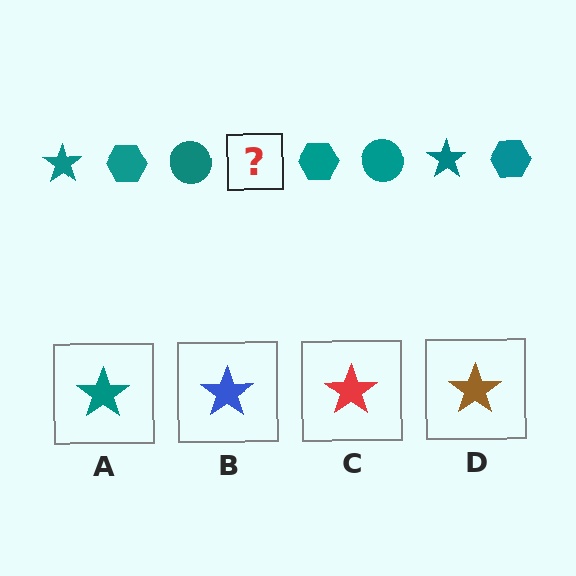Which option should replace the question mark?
Option A.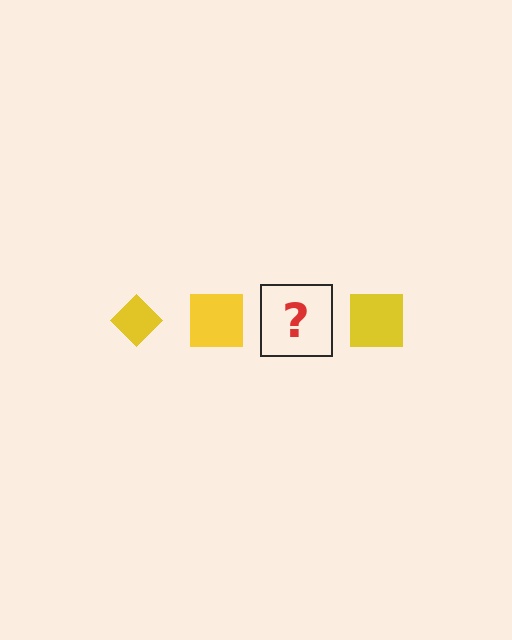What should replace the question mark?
The question mark should be replaced with a yellow diamond.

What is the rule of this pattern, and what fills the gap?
The rule is that the pattern cycles through diamond, square shapes in yellow. The gap should be filled with a yellow diamond.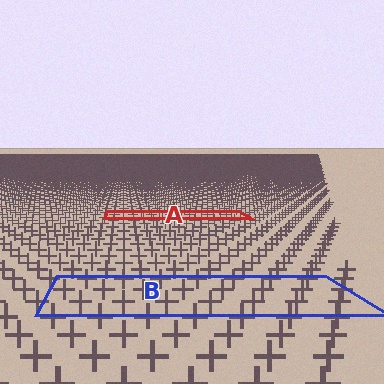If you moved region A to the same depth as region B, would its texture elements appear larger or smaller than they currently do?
They would appear larger. At a closer depth, the same texture elements are projected at a bigger on-screen size.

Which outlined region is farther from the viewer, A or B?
Region A is farther from the viewer — the texture elements inside it appear smaller and more densely packed.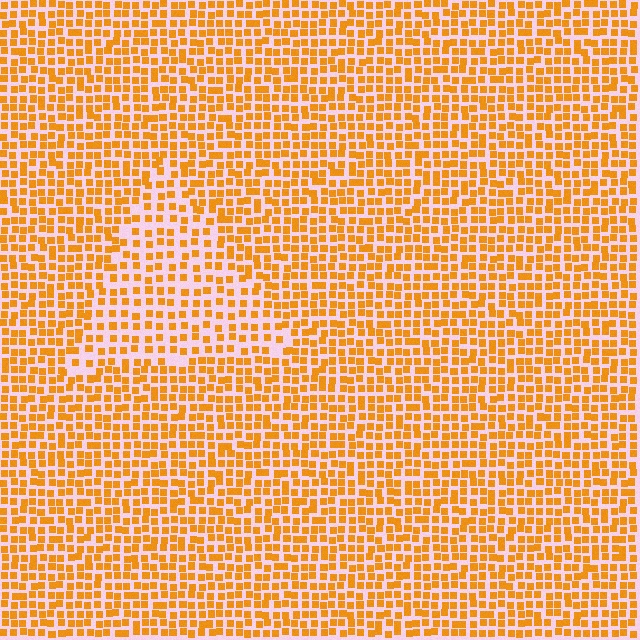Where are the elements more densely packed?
The elements are more densely packed outside the triangle boundary.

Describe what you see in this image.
The image contains small orange elements arranged at two different densities. A triangle-shaped region is visible where the elements are less densely packed than the surrounding area.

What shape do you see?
I see a triangle.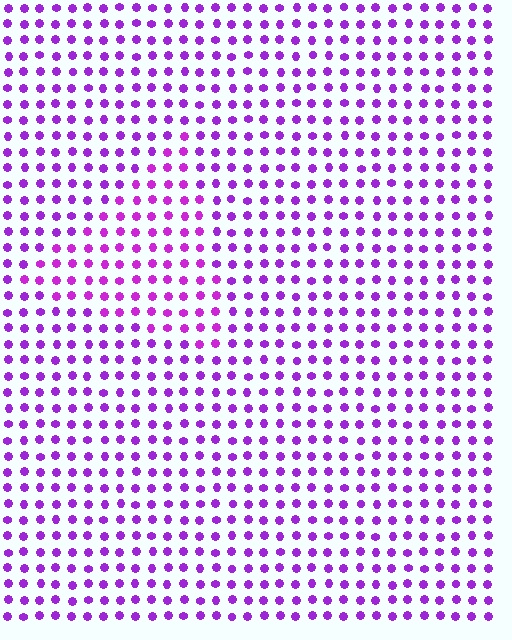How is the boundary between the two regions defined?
The boundary is defined purely by a slight shift in hue (about 16 degrees). Spacing, size, and orientation are identical on both sides.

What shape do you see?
I see a triangle.